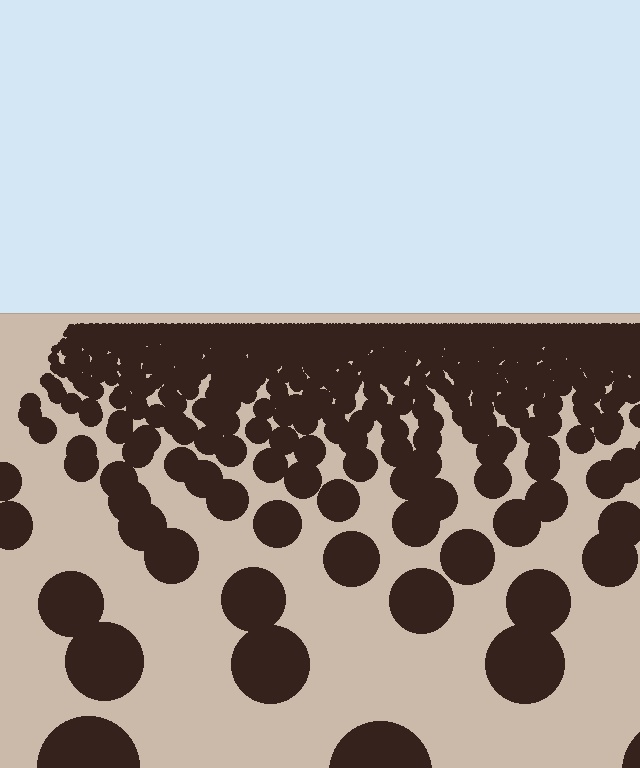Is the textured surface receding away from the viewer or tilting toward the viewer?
The surface is receding away from the viewer. Texture elements get smaller and denser toward the top.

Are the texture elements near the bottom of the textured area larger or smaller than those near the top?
Larger. Near the bottom, elements are closer to the viewer and appear at a bigger on-screen size.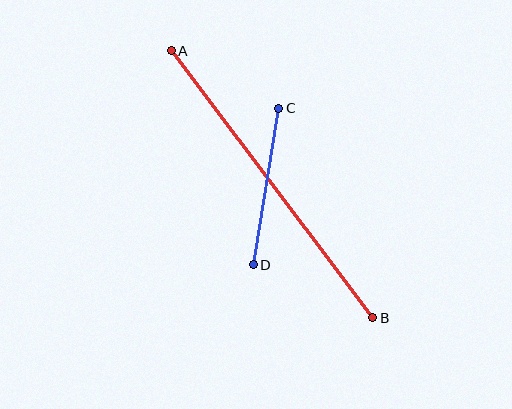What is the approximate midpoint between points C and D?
The midpoint is at approximately (266, 186) pixels.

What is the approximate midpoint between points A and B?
The midpoint is at approximately (272, 184) pixels.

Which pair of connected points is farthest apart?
Points A and B are farthest apart.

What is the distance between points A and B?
The distance is approximately 335 pixels.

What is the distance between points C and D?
The distance is approximately 159 pixels.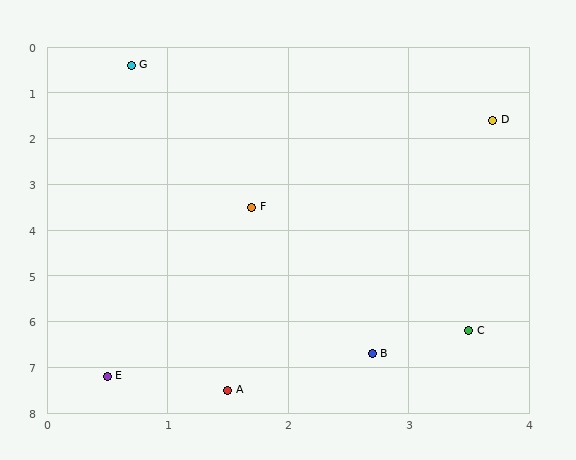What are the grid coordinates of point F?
Point F is at approximately (1.7, 3.5).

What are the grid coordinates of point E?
Point E is at approximately (0.5, 7.2).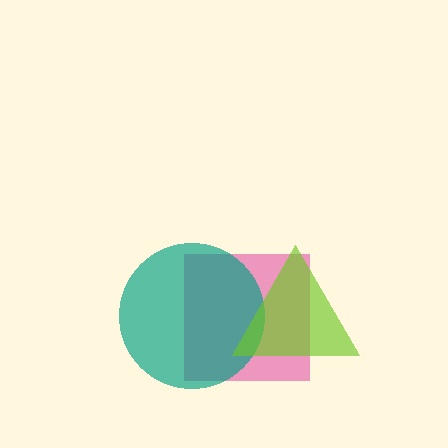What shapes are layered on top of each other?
The layered shapes are: a pink square, a teal circle, a lime triangle.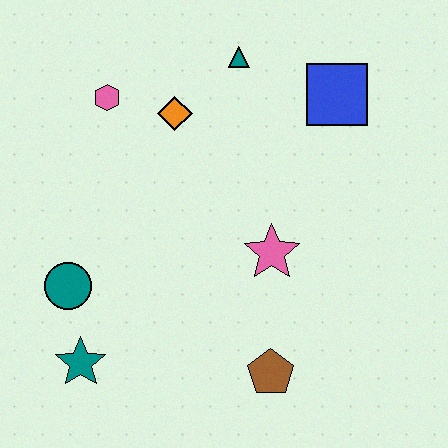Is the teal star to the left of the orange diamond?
Yes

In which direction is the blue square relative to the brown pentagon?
The blue square is above the brown pentagon.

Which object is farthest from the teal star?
The blue square is farthest from the teal star.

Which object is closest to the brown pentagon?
The pink star is closest to the brown pentagon.